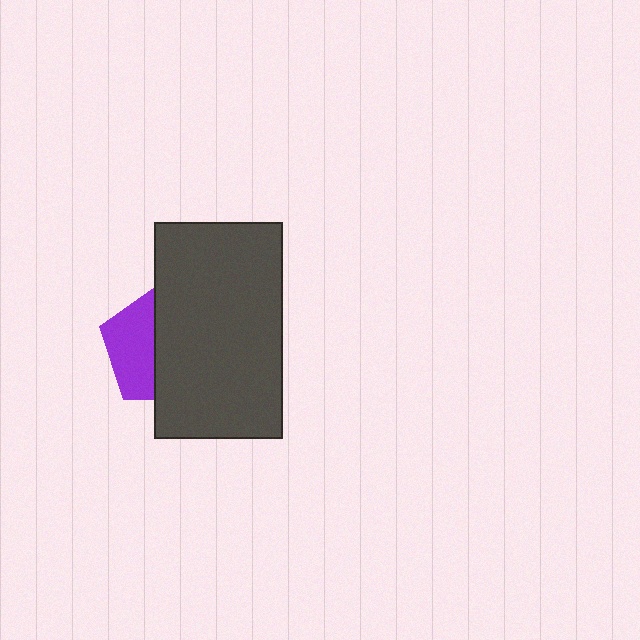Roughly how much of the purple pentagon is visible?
A small part of it is visible (roughly 41%).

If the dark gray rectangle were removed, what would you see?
You would see the complete purple pentagon.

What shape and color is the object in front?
The object in front is a dark gray rectangle.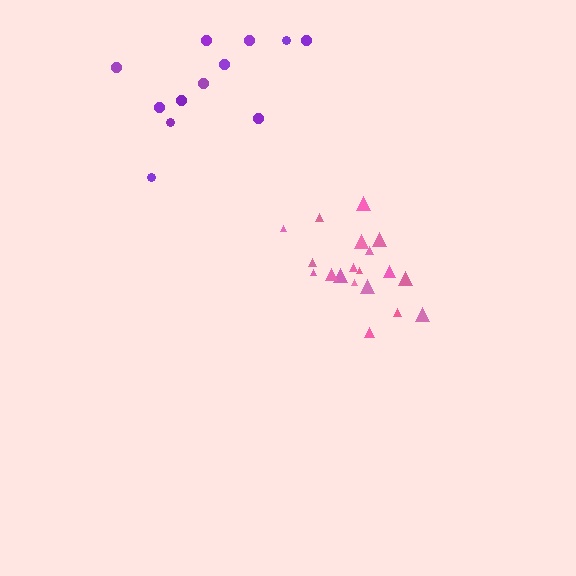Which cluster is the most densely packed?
Pink.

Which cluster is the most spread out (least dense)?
Purple.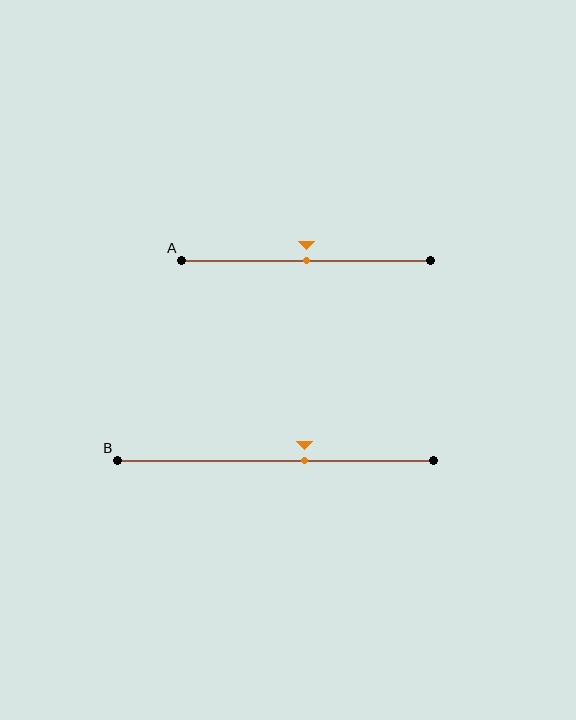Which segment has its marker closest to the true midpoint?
Segment A has its marker closest to the true midpoint.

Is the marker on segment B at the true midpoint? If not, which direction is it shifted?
No, the marker on segment B is shifted to the right by about 9% of the segment length.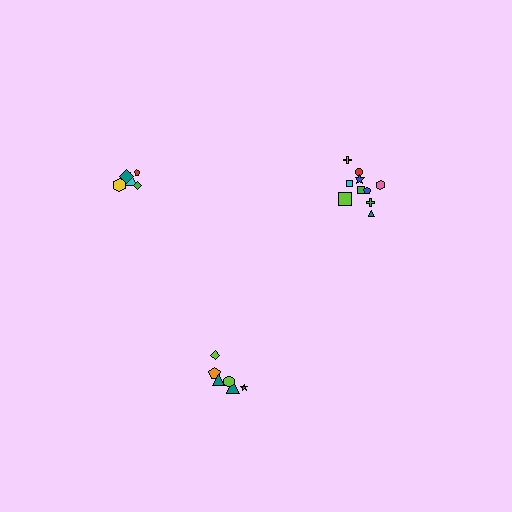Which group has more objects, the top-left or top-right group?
The top-right group.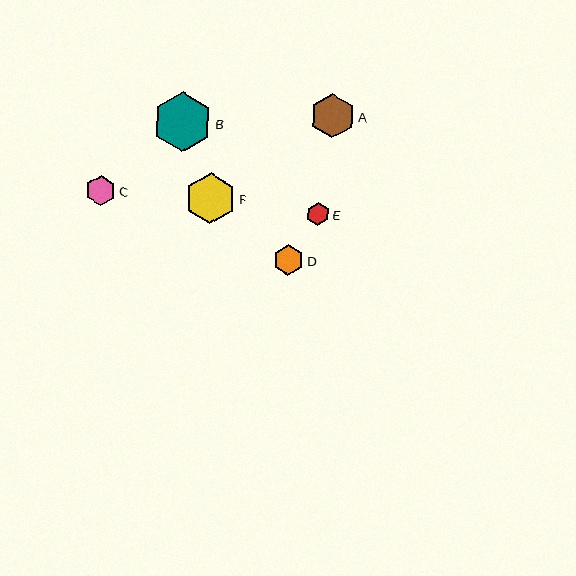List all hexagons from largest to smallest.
From largest to smallest: B, F, A, D, C, E.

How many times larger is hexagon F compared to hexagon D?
Hexagon F is approximately 1.7 times the size of hexagon D.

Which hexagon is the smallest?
Hexagon E is the smallest with a size of approximately 23 pixels.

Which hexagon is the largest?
Hexagon B is the largest with a size of approximately 60 pixels.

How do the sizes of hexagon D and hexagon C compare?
Hexagon D and hexagon C are approximately the same size.